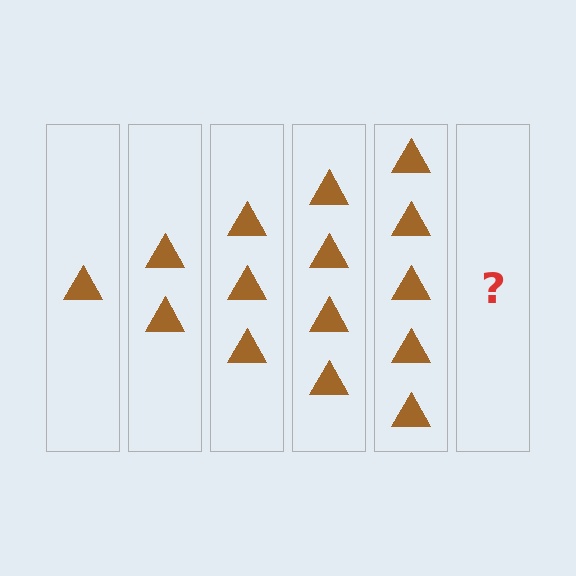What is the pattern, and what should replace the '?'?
The pattern is that each step adds one more triangle. The '?' should be 6 triangles.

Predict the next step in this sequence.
The next step is 6 triangles.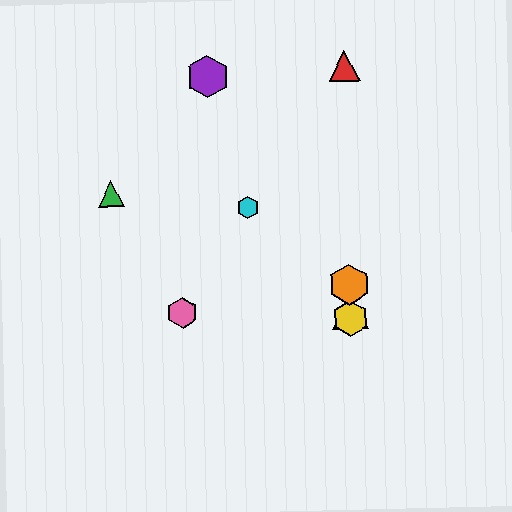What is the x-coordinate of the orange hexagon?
The orange hexagon is at x≈349.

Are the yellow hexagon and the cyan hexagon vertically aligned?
No, the yellow hexagon is at x≈350 and the cyan hexagon is at x≈248.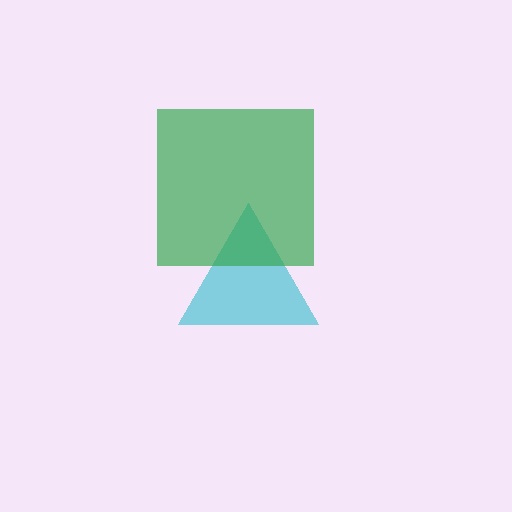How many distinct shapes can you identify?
There are 2 distinct shapes: a cyan triangle, a green square.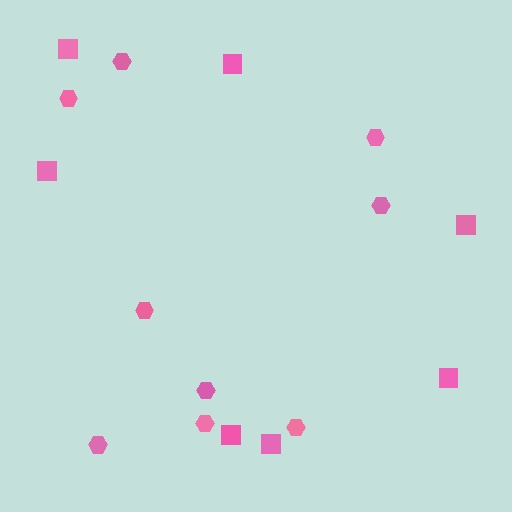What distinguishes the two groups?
There are 2 groups: one group of squares (7) and one group of hexagons (9).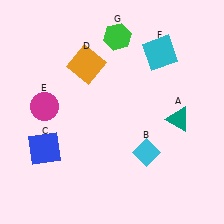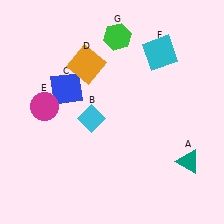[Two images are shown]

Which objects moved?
The objects that moved are: the teal triangle (A), the cyan diamond (B), the blue square (C).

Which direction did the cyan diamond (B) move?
The cyan diamond (B) moved left.